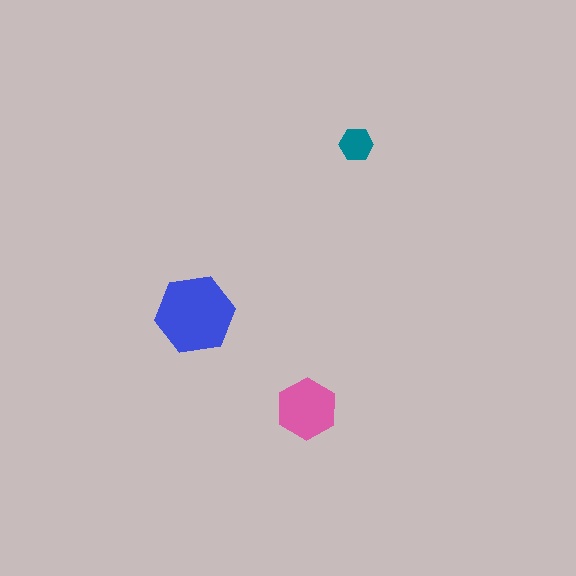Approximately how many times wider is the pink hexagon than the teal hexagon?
About 2 times wider.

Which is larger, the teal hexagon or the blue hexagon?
The blue one.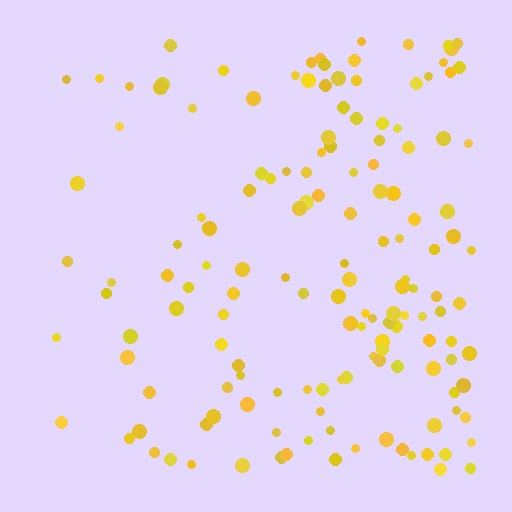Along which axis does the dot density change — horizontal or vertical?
Horizontal.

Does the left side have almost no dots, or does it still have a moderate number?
Still a moderate number, just noticeably fewer than the right.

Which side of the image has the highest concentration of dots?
The right.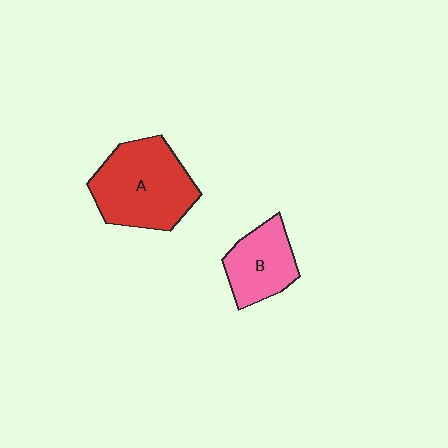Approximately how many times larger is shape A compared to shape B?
Approximately 1.7 times.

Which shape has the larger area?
Shape A (red).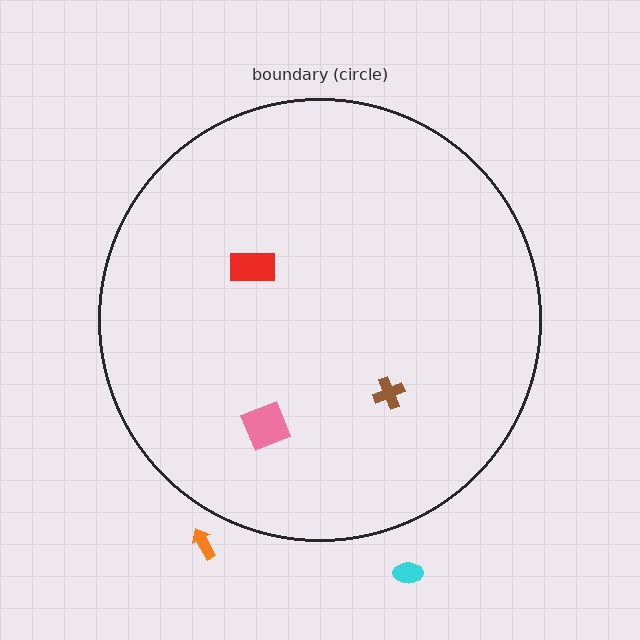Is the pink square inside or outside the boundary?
Inside.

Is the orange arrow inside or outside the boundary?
Outside.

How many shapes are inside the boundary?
3 inside, 2 outside.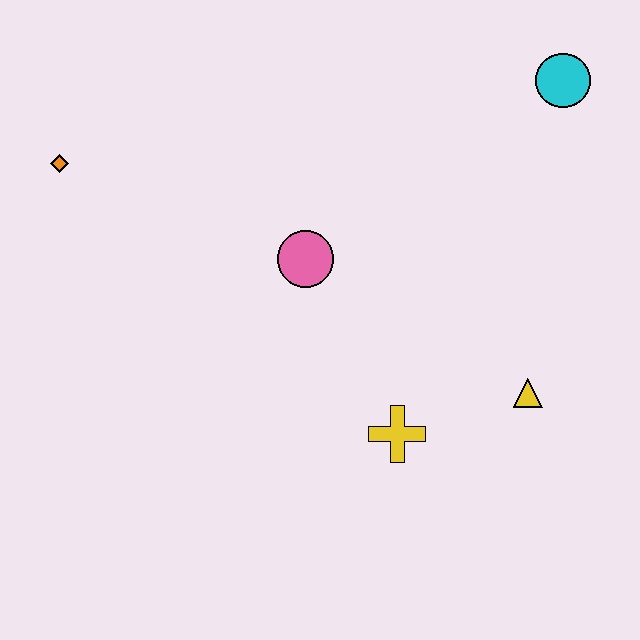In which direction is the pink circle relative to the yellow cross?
The pink circle is above the yellow cross.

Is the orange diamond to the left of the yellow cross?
Yes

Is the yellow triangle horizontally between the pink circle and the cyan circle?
Yes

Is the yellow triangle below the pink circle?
Yes